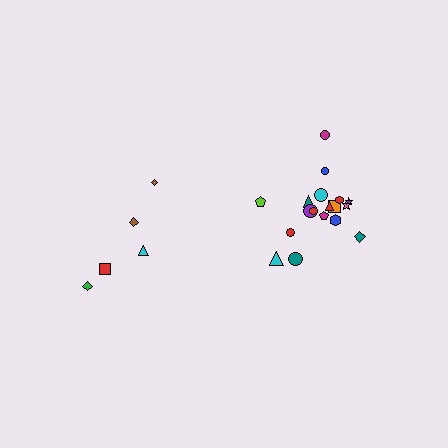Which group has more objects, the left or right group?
The right group.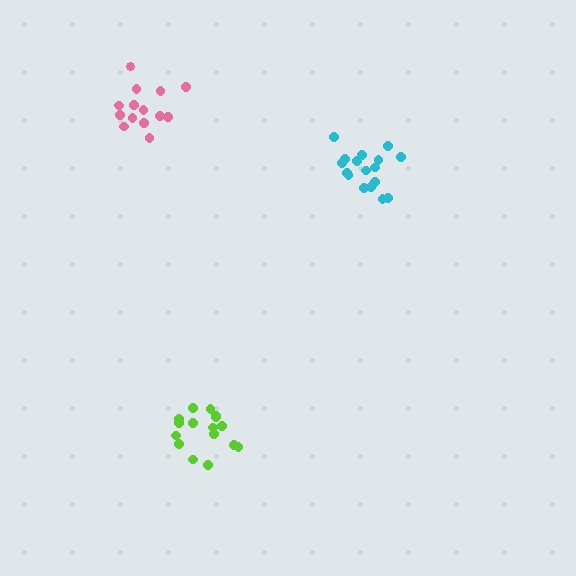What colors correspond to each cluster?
The clusters are colored: cyan, lime, pink.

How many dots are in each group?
Group 1: 17 dots, Group 2: 17 dots, Group 3: 14 dots (48 total).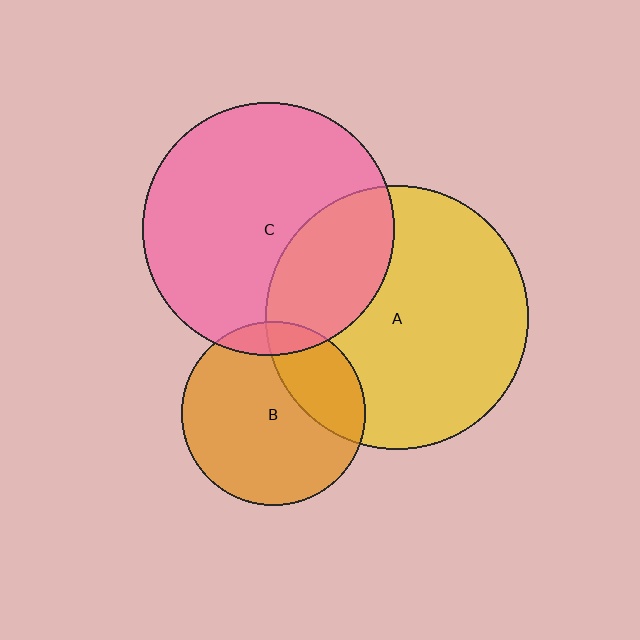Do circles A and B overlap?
Yes.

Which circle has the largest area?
Circle A (yellow).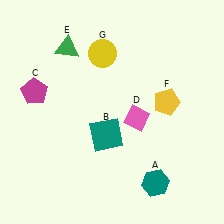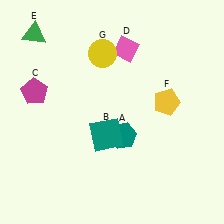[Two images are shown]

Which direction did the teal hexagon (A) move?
The teal hexagon (A) moved up.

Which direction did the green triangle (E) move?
The green triangle (E) moved left.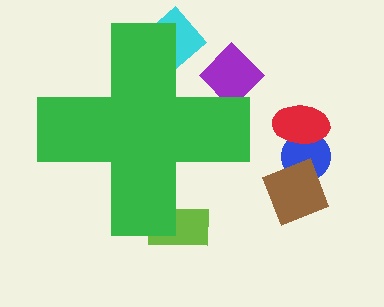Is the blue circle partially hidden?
No, the blue circle is fully visible.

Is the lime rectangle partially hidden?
Yes, the lime rectangle is partially hidden behind the green cross.